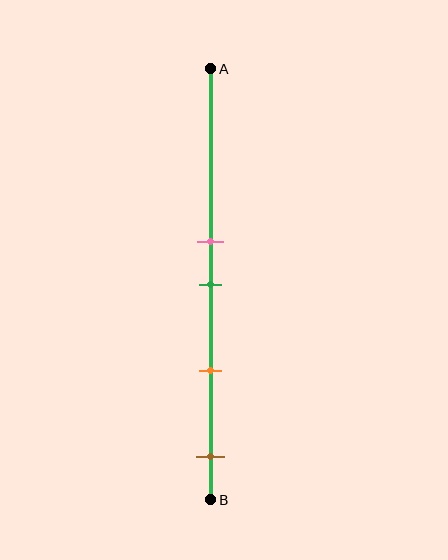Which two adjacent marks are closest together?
The pink and green marks are the closest adjacent pair.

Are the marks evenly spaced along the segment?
No, the marks are not evenly spaced.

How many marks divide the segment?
There are 4 marks dividing the segment.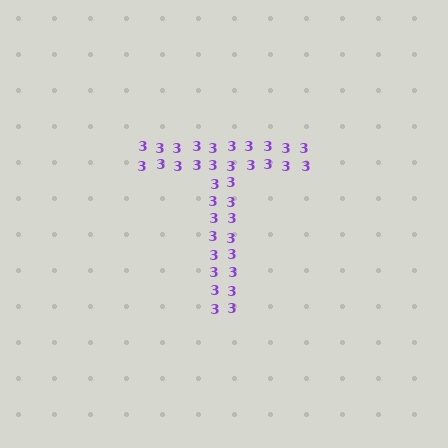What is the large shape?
The large shape is the letter T.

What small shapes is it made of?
It is made of small digit 3's.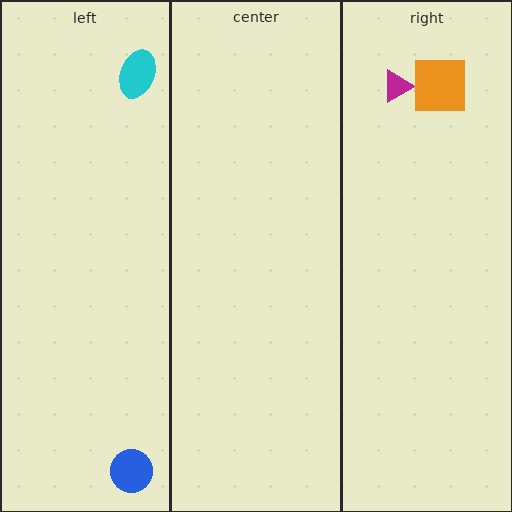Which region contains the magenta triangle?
The right region.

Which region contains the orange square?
The right region.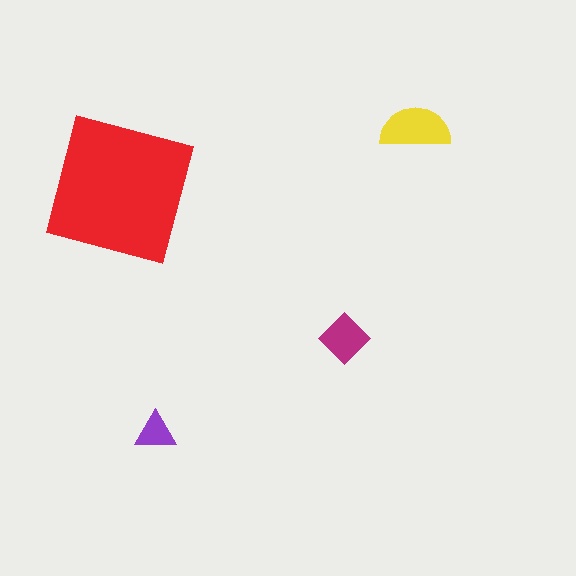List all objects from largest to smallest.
The red square, the yellow semicircle, the magenta diamond, the purple triangle.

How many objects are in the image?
There are 4 objects in the image.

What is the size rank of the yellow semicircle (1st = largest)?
2nd.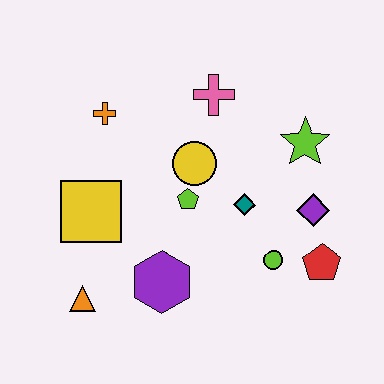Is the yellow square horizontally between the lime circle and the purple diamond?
No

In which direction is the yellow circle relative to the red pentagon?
The yellow circle is to the left of the red pentagon.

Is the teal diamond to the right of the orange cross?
Yes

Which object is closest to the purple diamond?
The red pentagon is closest to the purple diamond.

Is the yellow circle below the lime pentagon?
No